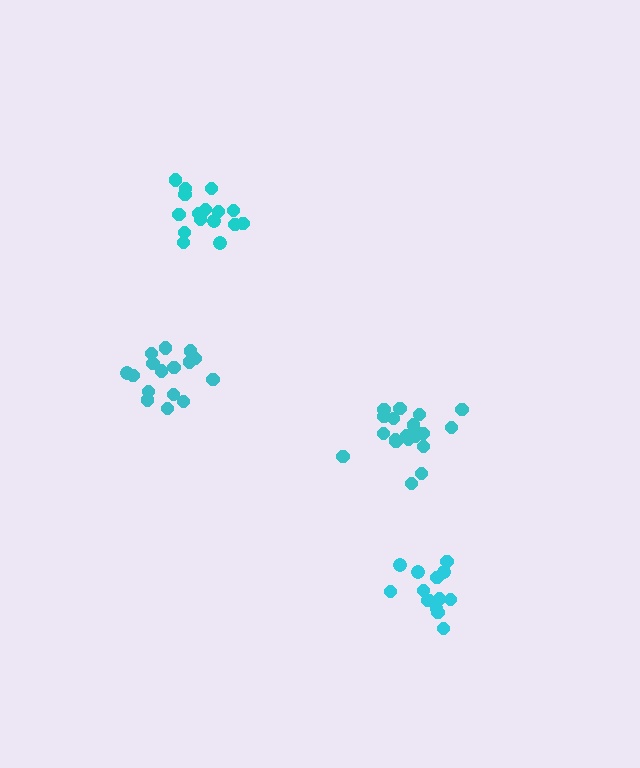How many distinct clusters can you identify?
There are 4 distinct clusters.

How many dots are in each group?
Group 1: 14 dots, Group 2: 19 dots, Group 3: 16 dots, Group 4: 16 dots (65 total).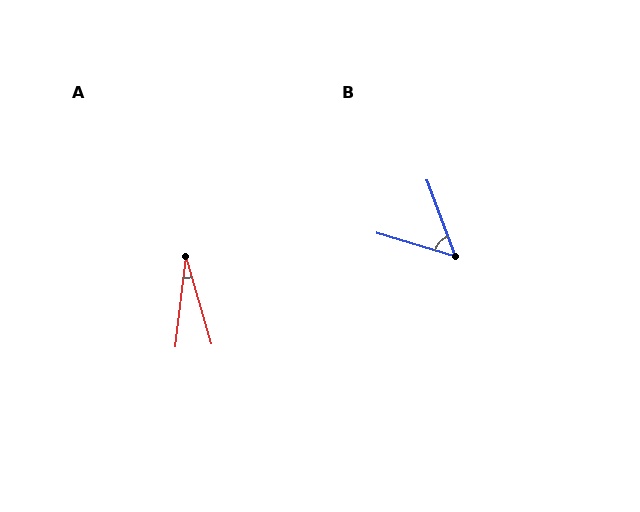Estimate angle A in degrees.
Approximately 23 degrees.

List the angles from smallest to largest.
A (23°), B (54°).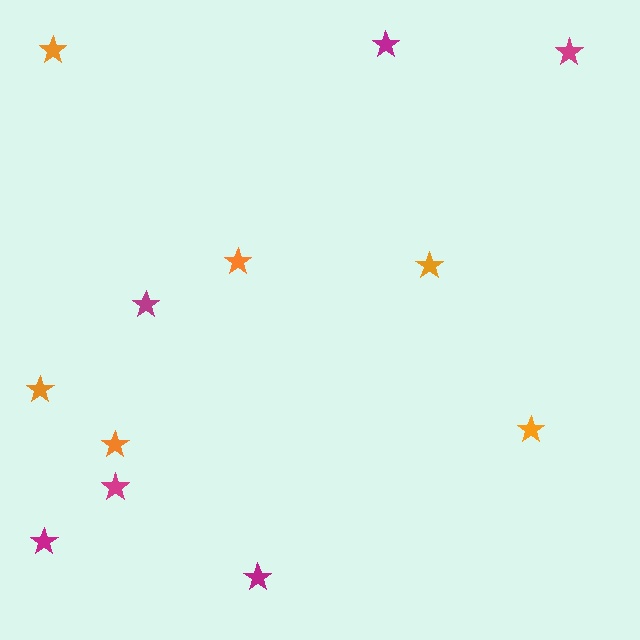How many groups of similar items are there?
There are 2 groups: one group of orange stars (6) and one group of magenta stars (6).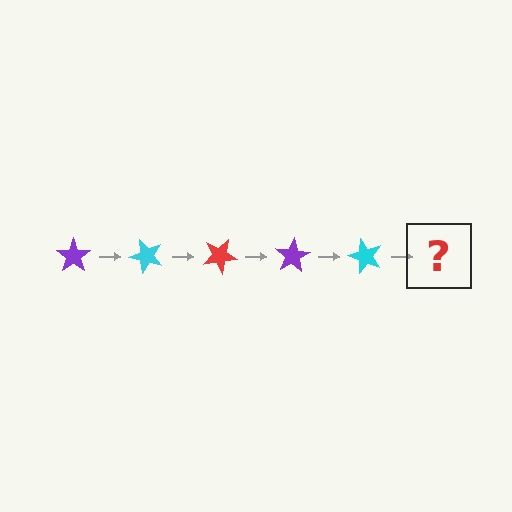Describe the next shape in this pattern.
It should be a red star, rotated 250 degrees from the start.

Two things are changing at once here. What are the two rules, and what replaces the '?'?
The two rules are that it rotates 50 degrees each step and the color cycles through purple, cyan, and red. The '?' should be a red star, rotated 250 degrees from the start.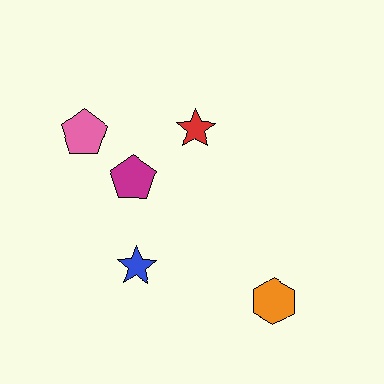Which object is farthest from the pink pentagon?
The orange hexagon is farthest from the pink pentagon.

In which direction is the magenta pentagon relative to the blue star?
The magenta pentagon is above the blue star.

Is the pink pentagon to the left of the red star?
Yes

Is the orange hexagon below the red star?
Yes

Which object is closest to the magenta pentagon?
The pink pentagon is closest to the magenta pentagon.